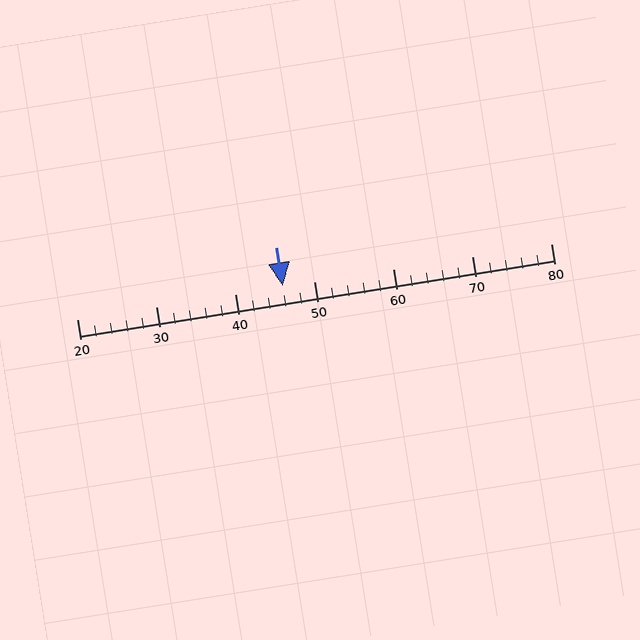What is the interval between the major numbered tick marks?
The major tick marks are spaced 10 units apart.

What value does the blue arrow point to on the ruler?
The blue arrow points to approximately 46.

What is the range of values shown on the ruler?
The ruler shows values from 20 to 80.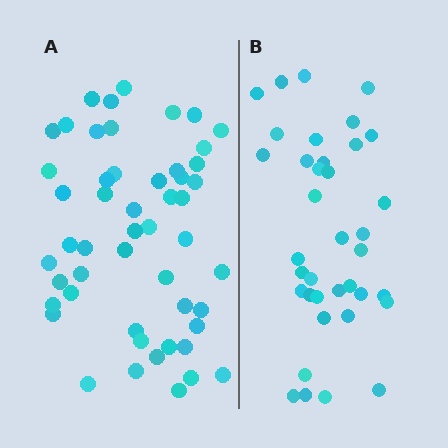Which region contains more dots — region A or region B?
Region A (the left region) has more dots.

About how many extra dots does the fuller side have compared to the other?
Region A has approximately 15 more dots than region B.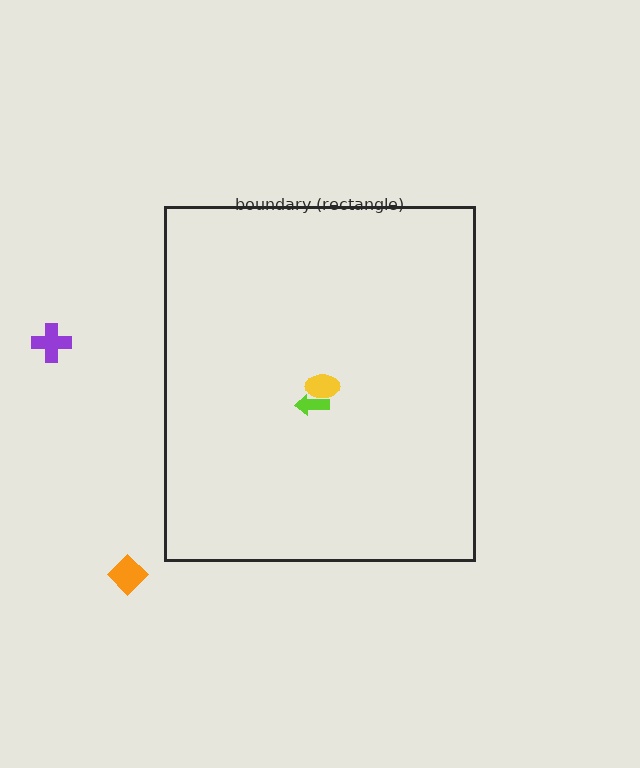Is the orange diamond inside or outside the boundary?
Outside.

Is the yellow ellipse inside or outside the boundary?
Inside.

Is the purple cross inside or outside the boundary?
Outside.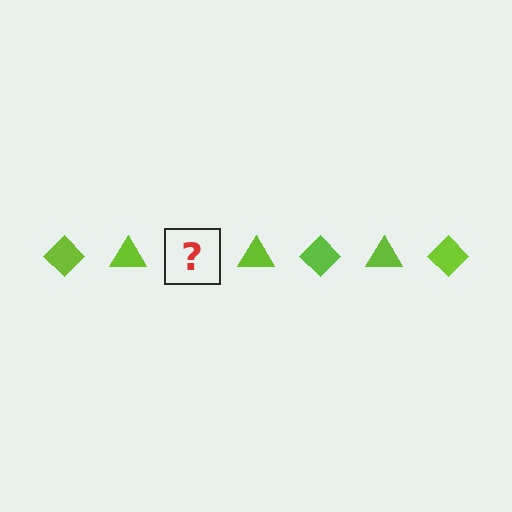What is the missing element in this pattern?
The missing element is a lime diamond.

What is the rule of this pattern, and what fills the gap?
The rule is that the pattern cycles through diamond, triangle shapes in lime. The gap should be filled with a lime diamond.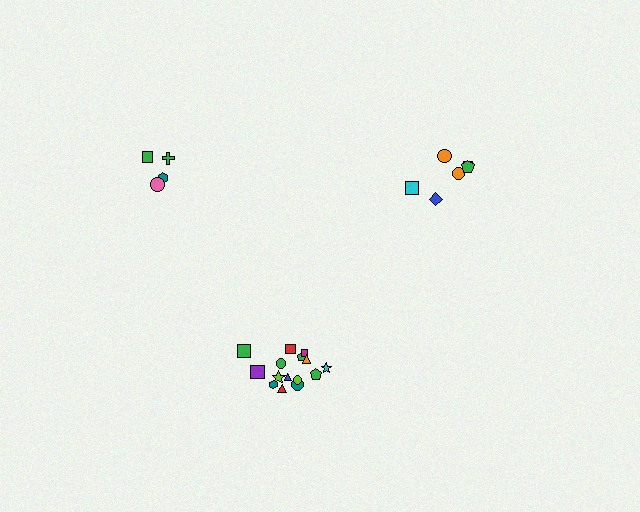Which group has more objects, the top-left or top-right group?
The top-right group.